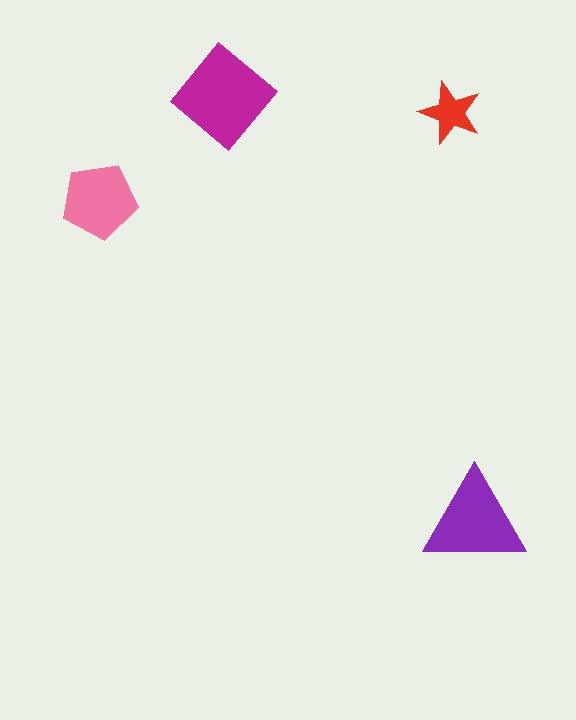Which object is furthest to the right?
The purple triangle is rightmost.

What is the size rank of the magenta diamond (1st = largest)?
1st.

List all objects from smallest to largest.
The red star, the pink pentagon, the purple triangle, the magenta diamond.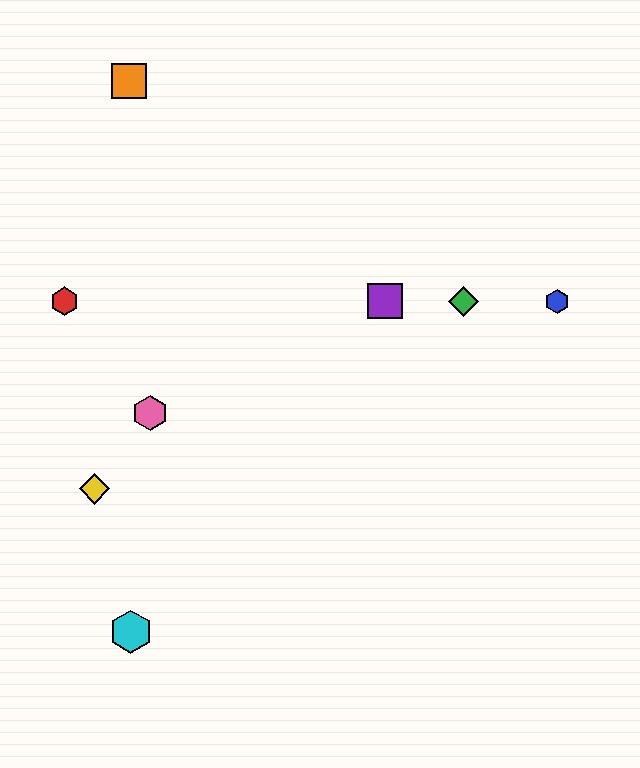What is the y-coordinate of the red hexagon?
The red hexagon is at y≈301.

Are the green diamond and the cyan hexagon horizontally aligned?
No, the green diamond is at y≈301 and the cyan hexagon is at y≈632.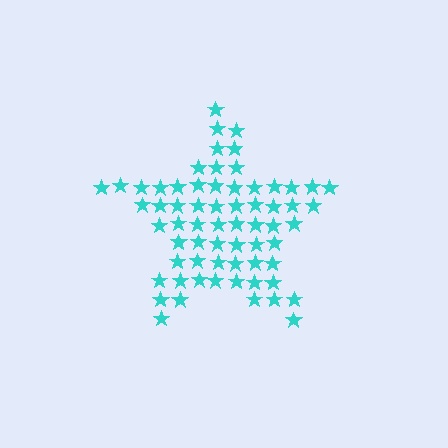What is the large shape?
The large shape is a star.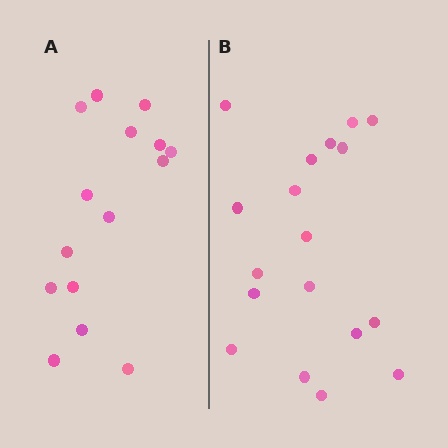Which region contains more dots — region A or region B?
Region B (the right region) has more dots.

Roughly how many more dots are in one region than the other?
Region B has just a few more — roughly 2 or 3 more dots than region A.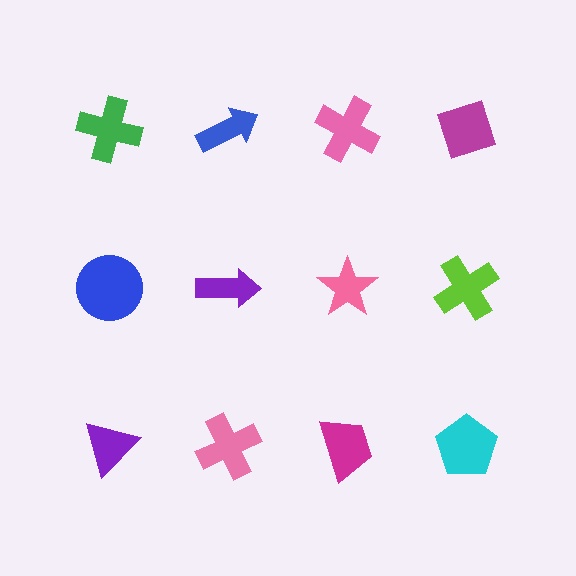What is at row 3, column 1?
A purple triangle.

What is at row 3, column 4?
A cyan pentagon.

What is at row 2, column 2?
A purple arrow.